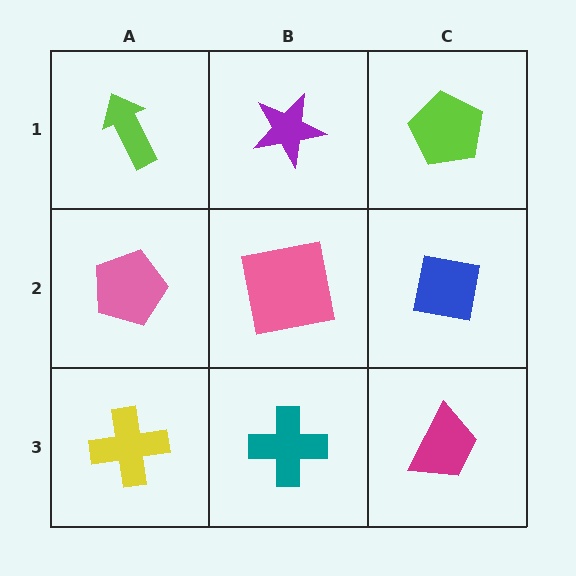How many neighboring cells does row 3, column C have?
2.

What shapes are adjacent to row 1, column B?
A pink square (row 2, column B), a lime arrow (row 1, column A), a lime pentagon (row 1, column C).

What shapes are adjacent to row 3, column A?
A pink pentagon (row 2, column A), a teal cross (row 3, column B).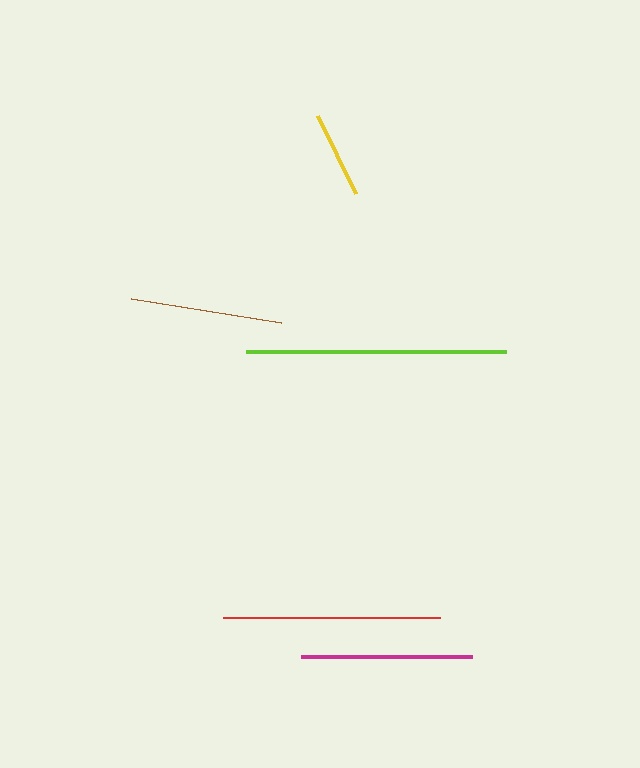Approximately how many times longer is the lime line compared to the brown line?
The lime line is approximately 1.7 times the length of the brown line.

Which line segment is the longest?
The lime line is the longest at approximately 260 pixels.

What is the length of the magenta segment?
The magenta segment is approximately 170 pixels long.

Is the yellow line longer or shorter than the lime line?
The lime line is longer than the yellow line.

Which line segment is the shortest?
The yellow line is the shortest at approximately 87 pixels.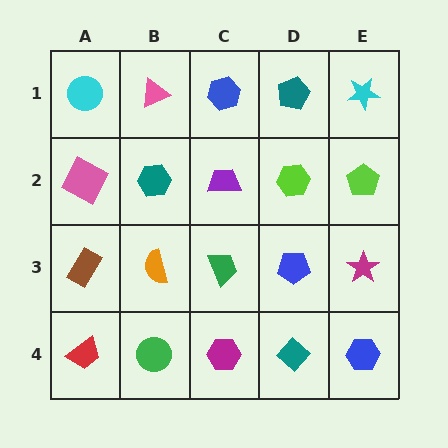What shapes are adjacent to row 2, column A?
A cyan circle (row 1, column A), a brown rectangle (row 3, column A), a teal hexagon (row 2, column B).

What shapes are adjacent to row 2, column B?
A pink triangle (row 1, column B), an orange semicircle (row 3, column B), a pink square (row 2, column A), a purple trapezoid (row 2, column C).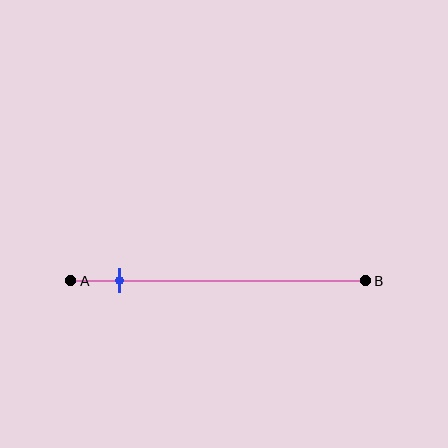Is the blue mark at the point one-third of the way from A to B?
No, the mark is at about 15% from A, not at the 33% one-third point.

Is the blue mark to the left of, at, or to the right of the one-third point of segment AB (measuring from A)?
The blue mark is to the left of the one-third point of segment AB.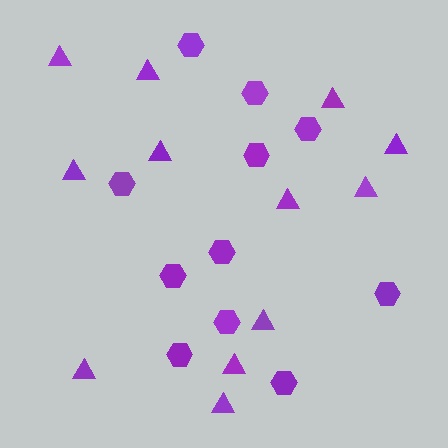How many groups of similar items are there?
There are 2 groups: one group of hexagons (11) and one group of triangles (12).